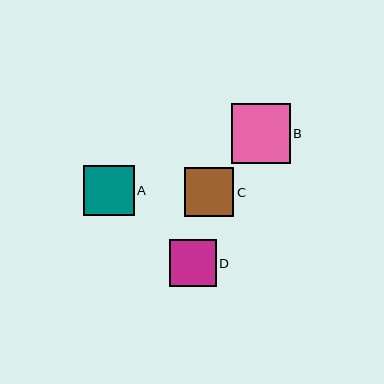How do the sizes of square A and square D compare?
Square A and square D are approximately the same size.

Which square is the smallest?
Square D is the smallest with a size of approximately 47 pixels.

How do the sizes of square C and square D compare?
Square C and square D are approximately the same size.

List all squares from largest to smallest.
From largest to smallest: B, A, C, D.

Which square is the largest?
Square B is the largest with a size of approximately 59 pixels.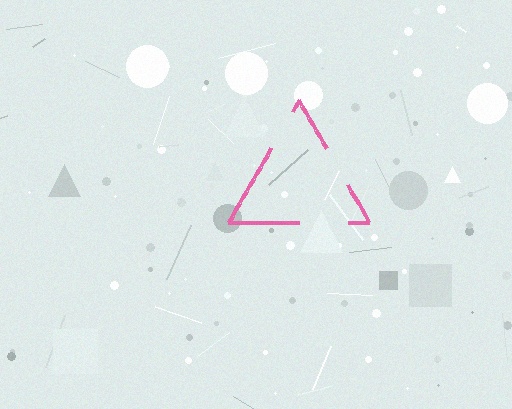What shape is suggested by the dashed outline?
The dashed outline suggests a triangle.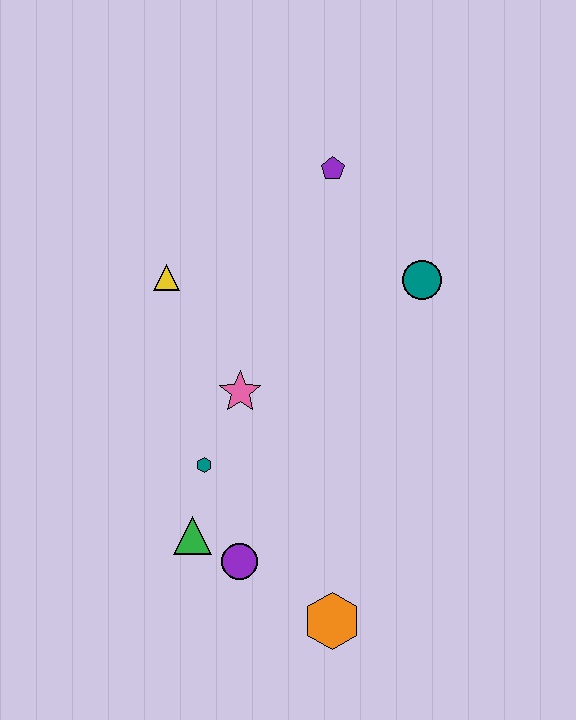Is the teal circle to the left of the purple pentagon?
No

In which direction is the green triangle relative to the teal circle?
The green triangle is below the teal circle.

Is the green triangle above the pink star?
No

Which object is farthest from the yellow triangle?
The orange hexagon is farthest from the yellow triangle.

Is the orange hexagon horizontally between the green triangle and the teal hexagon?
No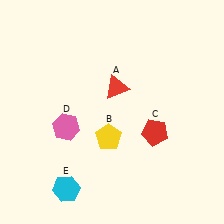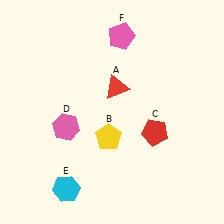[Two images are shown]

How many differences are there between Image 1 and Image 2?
There is 1 difference between the two images.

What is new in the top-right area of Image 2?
A pink pentagon (F) was added in the top-right area of Image 2.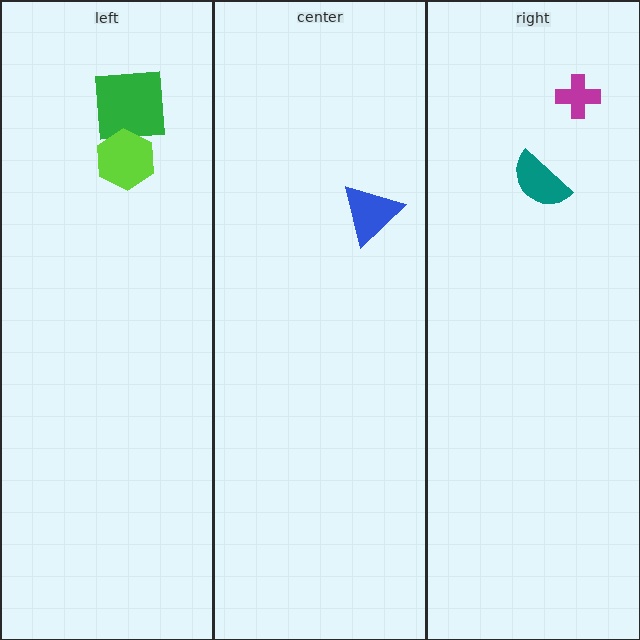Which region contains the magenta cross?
The right region.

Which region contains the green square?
The left region.